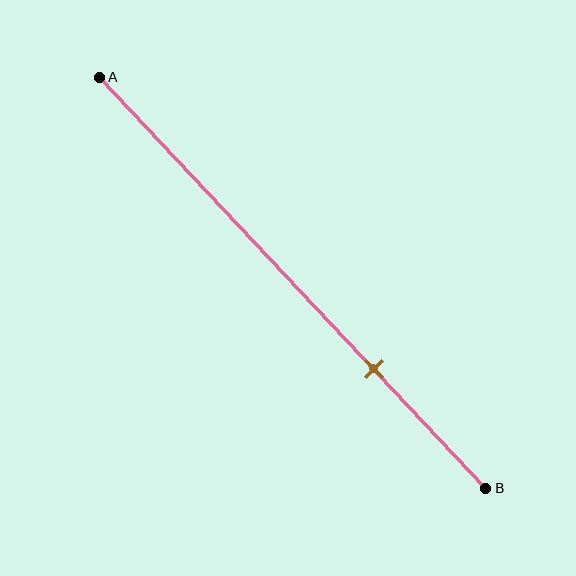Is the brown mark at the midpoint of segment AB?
No, the mark is at about 70% from A, not at the 50% midpoint.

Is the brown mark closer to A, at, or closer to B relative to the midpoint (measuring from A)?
The brown mark is closer to point B than the midpoint of segment AB.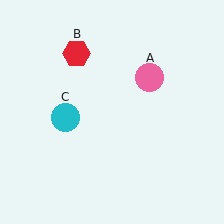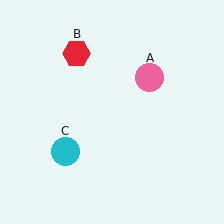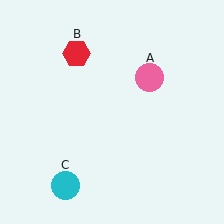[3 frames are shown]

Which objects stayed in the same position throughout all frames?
Pink circle (object A) and red hexagon (object B) remained stationary.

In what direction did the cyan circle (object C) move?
The cyan circle (object C) moved down.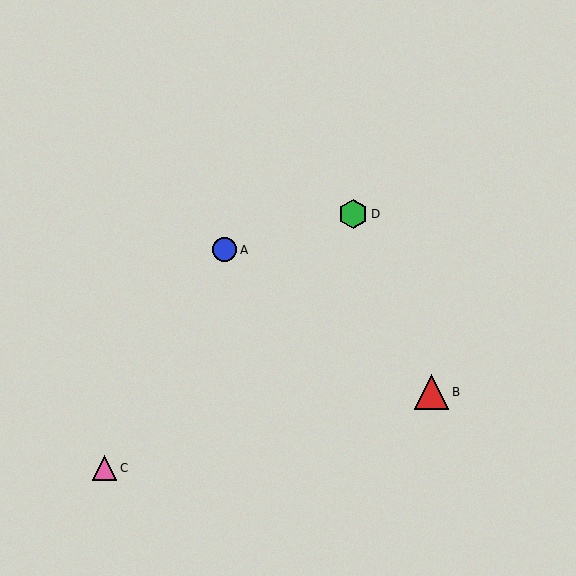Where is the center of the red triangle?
The center of the red triangle is at (431, 392).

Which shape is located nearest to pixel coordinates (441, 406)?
The red triangle (labeled B) at (431, 392) is nearest to that location.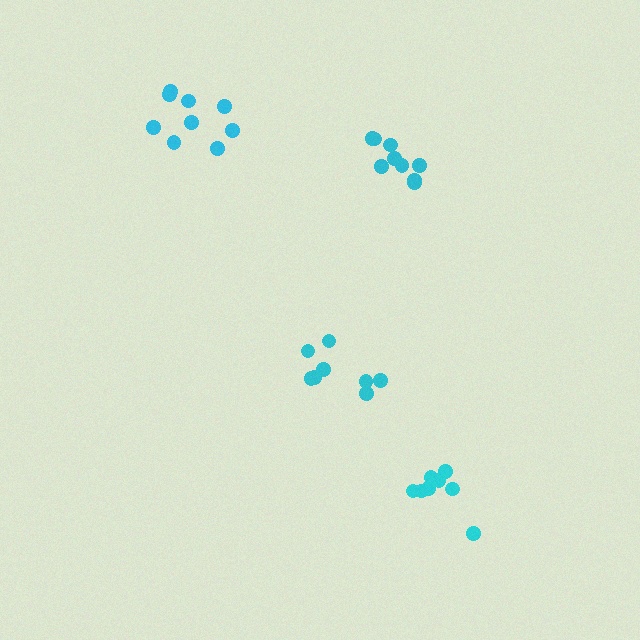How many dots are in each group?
Group 1: 8 dots, Group 2: 9 dots, Group 3: 8 dots, Group 4: 9 dots (34 total).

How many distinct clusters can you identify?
There are 4 distinct clusters.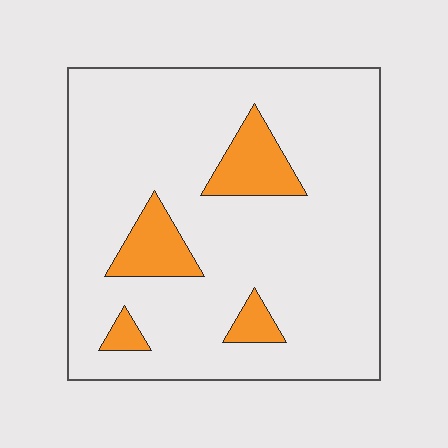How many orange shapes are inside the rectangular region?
4.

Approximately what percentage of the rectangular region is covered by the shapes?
Approximately 15%.